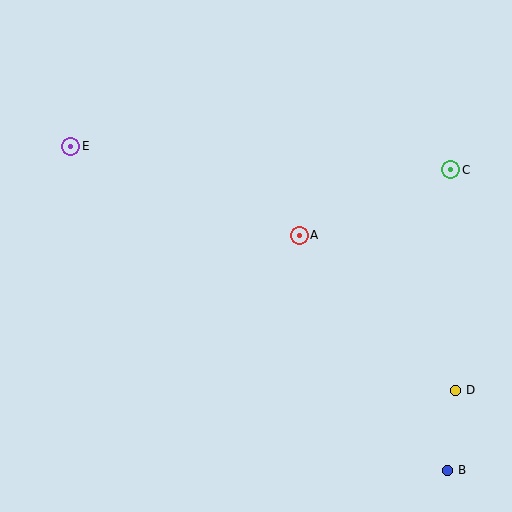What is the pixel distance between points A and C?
The distance between A and C is 165 pixels.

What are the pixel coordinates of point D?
Point D is at (455, 390).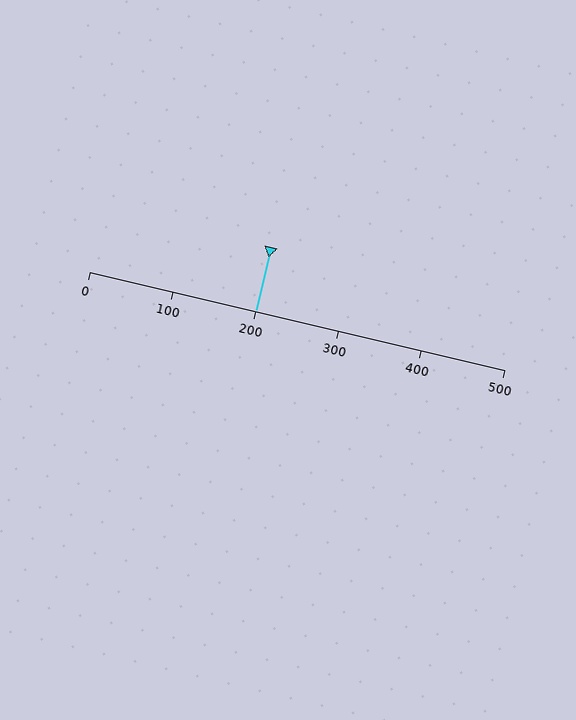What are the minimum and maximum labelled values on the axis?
The axis runs from 0 to 500.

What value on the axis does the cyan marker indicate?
The marker indicates approximately 200.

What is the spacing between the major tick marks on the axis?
The major ticks are spaced 100 apart.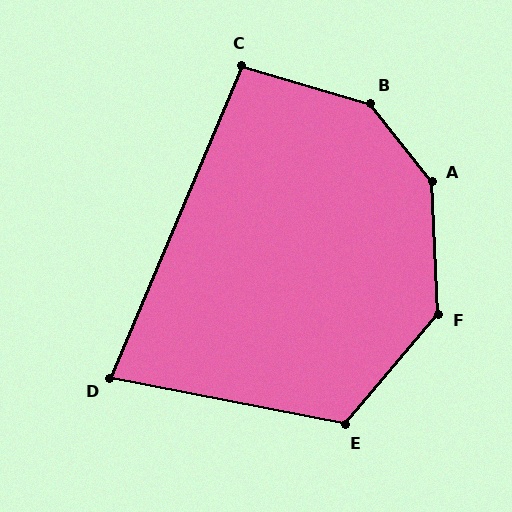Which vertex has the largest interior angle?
A, at approximately 145 degrees.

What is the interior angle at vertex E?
Approximately 119 degrees (obtuse).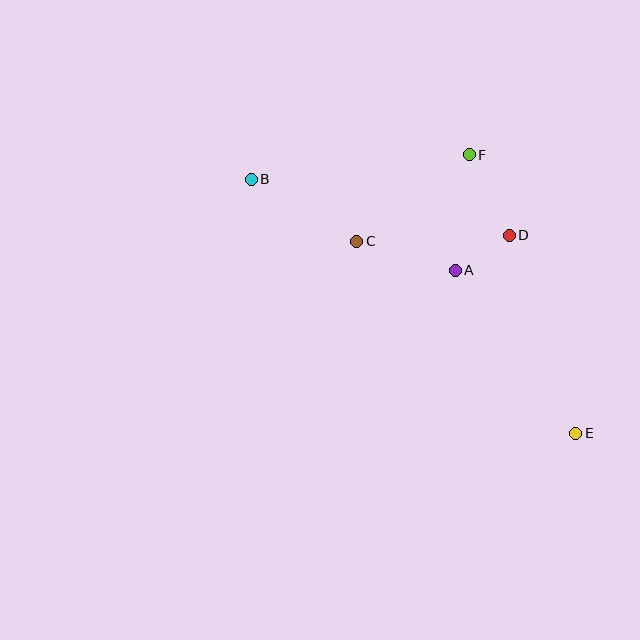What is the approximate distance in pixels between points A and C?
The distance between A and C is approximately 103 pixels.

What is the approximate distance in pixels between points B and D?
The distance between B and D is approximately 264 pixels.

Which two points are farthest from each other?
Points B and E are farthest from each other.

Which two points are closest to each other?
Points A and D are closest to each other.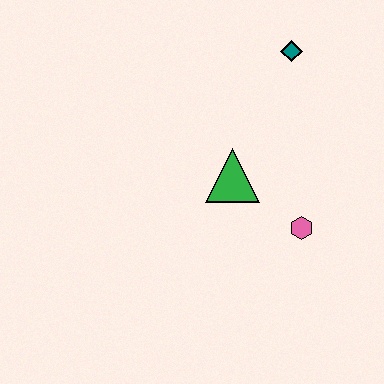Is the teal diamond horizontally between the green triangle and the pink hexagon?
Yes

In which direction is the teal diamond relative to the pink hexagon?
The teal diamond is above the pink hexagon.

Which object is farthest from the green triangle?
The teal diamond is farthest from the green triangle.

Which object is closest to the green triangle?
The pink hexagon is closest to the green triangle.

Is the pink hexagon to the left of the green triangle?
No